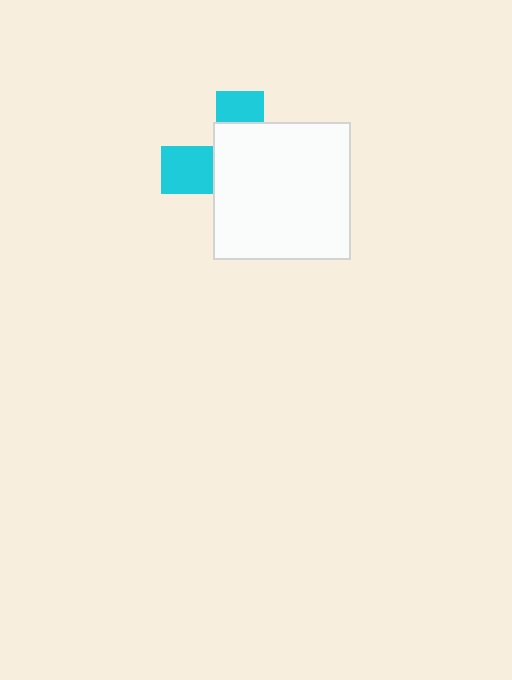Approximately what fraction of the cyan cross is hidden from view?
Roughly 69% of the cyan cross is hidden behind the white square.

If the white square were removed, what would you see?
You would see the complete cyan cross.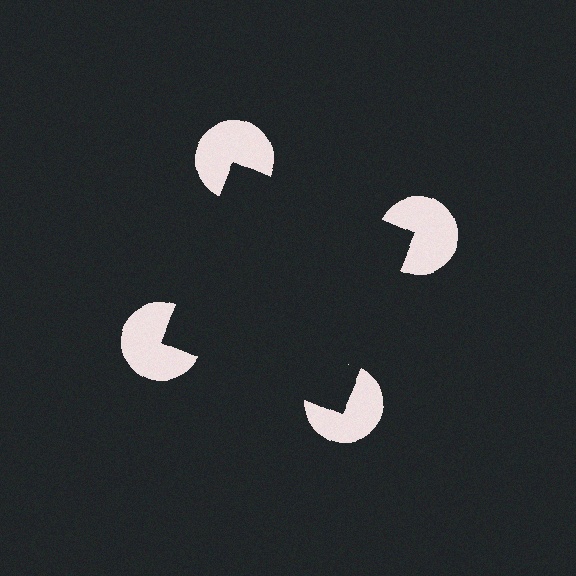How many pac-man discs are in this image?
There are 4 — one at each vertex of the illusory square.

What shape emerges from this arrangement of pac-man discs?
An illusory square — its edges are inferred from the aligned wedge cuts in the pac-man discs, not physically drawn.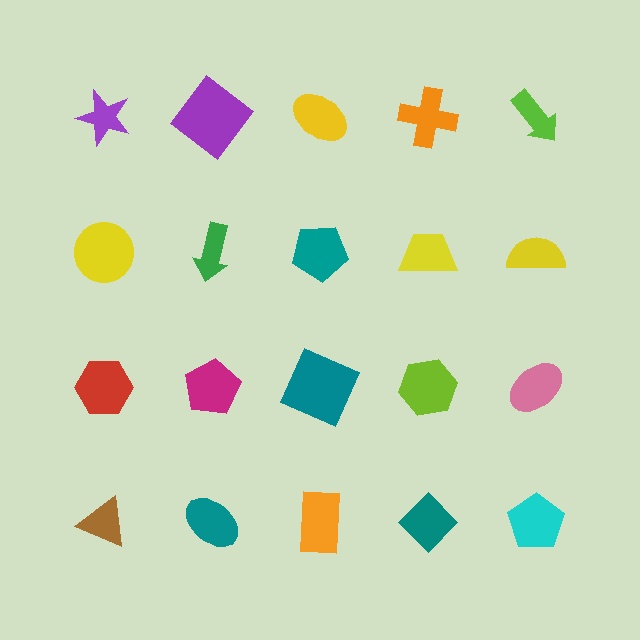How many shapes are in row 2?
5 shapes.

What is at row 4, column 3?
An orange rectangle.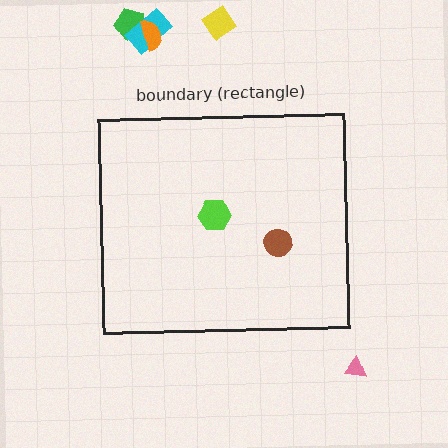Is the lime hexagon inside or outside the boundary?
Inside.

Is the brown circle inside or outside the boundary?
Inside.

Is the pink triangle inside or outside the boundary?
Outside.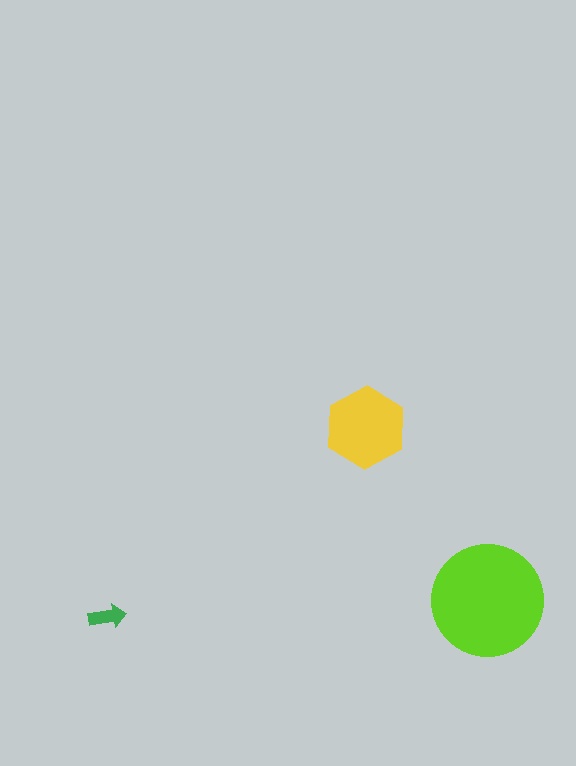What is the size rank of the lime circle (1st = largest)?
1st.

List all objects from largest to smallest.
The lime circle, the yellow hexagon, the green arrow.